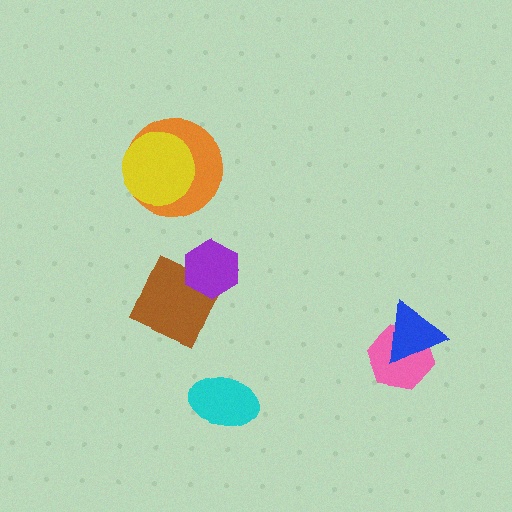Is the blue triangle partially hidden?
No, no other shape covers it.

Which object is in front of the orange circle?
The yellow circle is in front of the orange circle.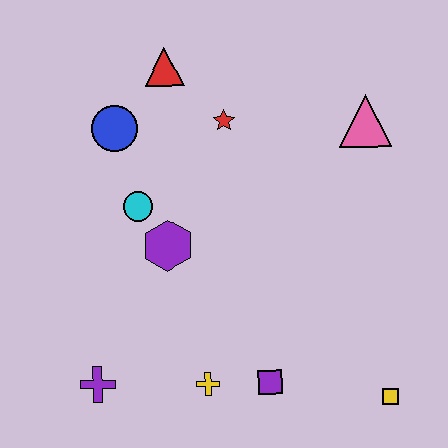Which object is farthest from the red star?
The yellow square is farthest from the red star.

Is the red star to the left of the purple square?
Yes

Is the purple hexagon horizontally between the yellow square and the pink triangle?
No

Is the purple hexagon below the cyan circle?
Yes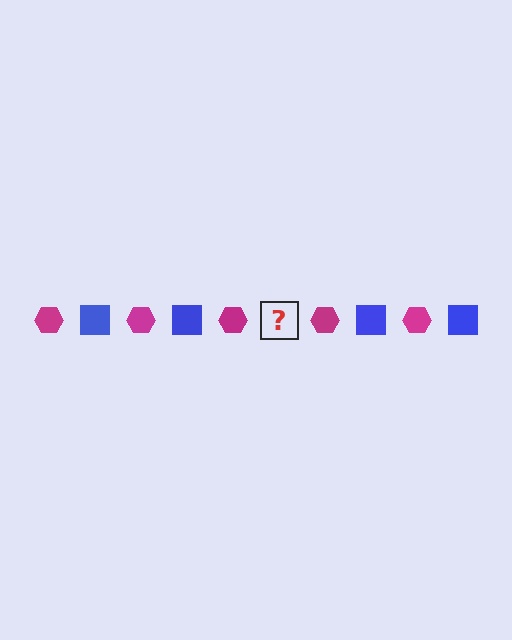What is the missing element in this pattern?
The missing element is a blue square.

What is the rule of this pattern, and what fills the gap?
The rule is that the pattern alternates between magenta hexagon and blue square. The gap should be filled with a blue square.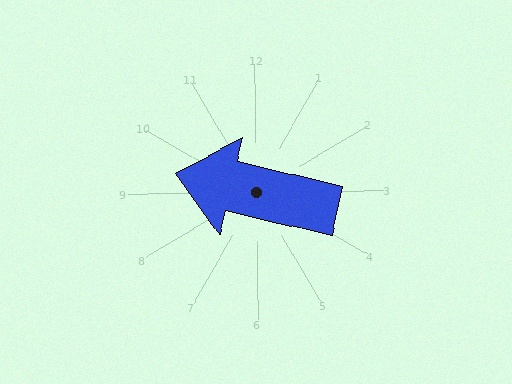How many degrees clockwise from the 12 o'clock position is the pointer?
Approximately 284 degrees.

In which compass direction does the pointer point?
West.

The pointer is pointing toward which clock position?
Roughly 9 o'clock.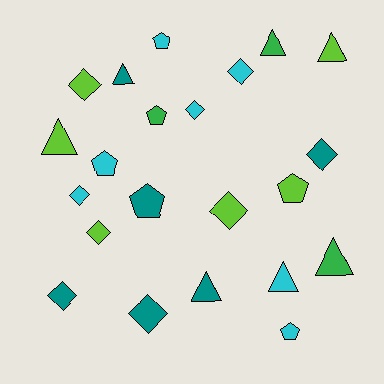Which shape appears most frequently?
Diamond, with 9 objects.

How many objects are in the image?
There are 22 objects.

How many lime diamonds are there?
There are 3 lime diamonds.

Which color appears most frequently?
Cyan, with 7 objects.